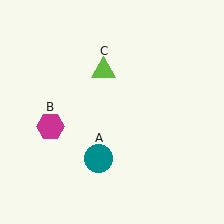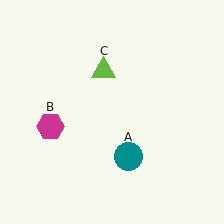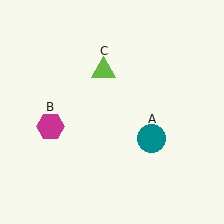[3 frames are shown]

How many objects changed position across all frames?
1 object changed position: teal circle (object A).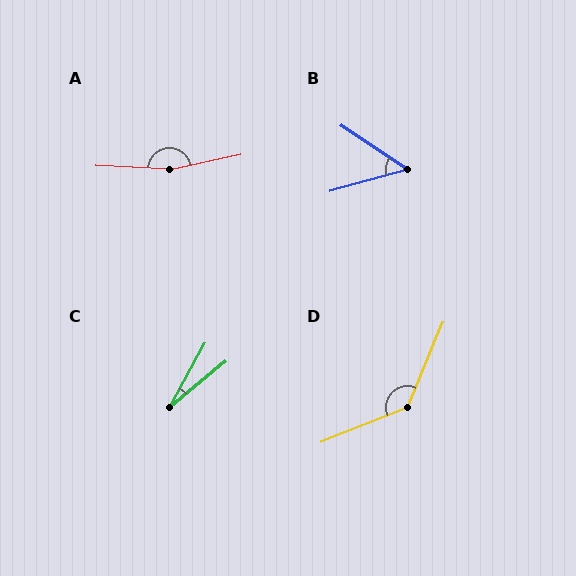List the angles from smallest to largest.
C (22°), B (49°), D (134°), A (165°).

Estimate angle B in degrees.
Approximately 49 degrees.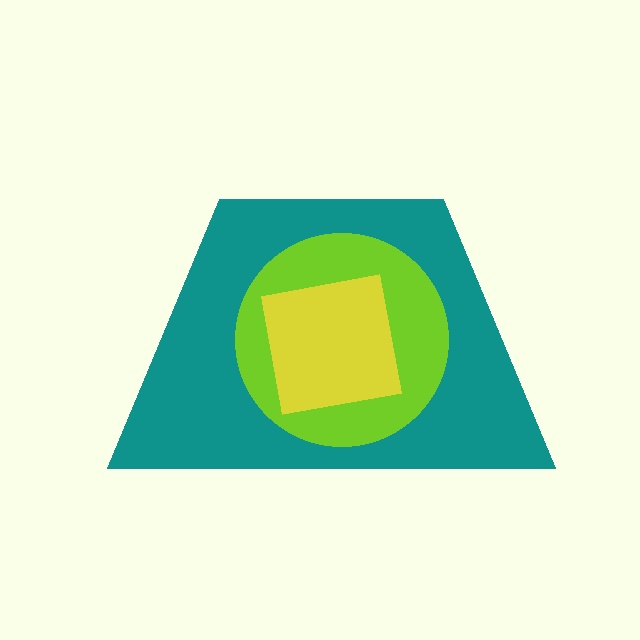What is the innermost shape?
The yellow square.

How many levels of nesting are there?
3.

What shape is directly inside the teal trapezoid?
The lime circle.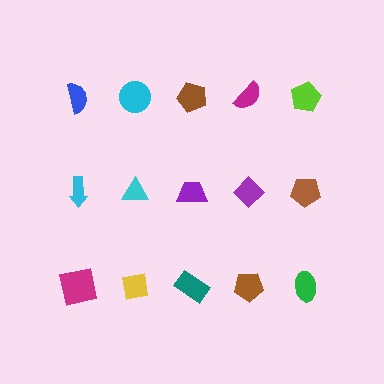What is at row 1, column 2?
A cyan circle.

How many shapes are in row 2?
5 shapes.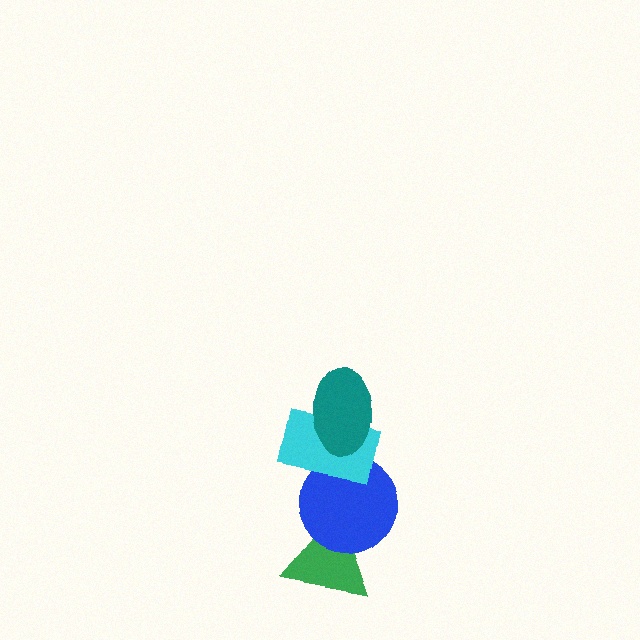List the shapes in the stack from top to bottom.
From top to bottom: the teal ellipse, the cyan rectangle, the blue circle, the green triangle.